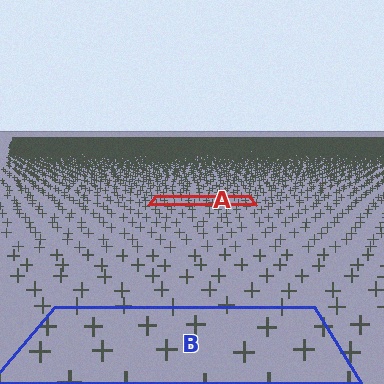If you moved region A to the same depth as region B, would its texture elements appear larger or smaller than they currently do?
They would appear larger. At a closer depth, the same texture elements are projected at a bigger on-screen size.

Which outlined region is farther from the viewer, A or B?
Region A is farther from the viewer — the texture elements inside it appear smaller and more densely packed.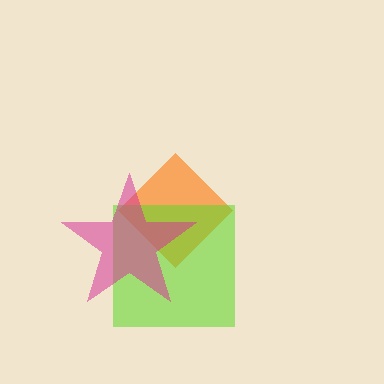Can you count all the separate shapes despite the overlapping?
Yes, there are 3 separate shapes.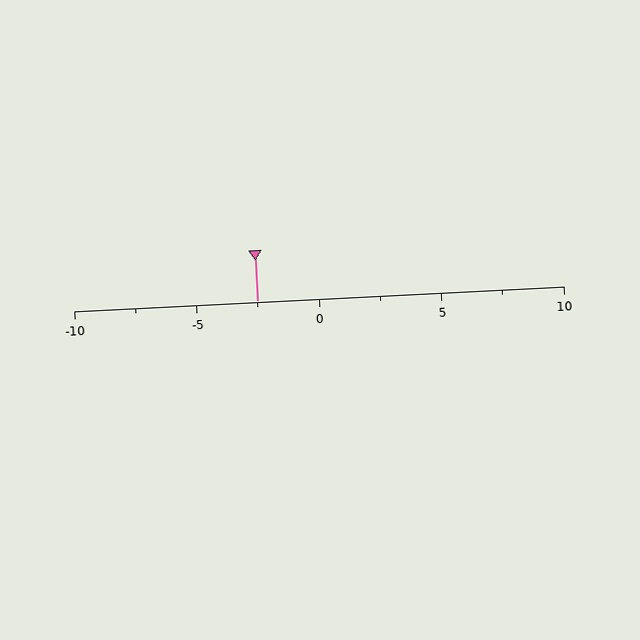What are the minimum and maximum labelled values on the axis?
The axis runs from -10 to 10.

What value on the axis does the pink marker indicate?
The marker indicates approximately -2.5.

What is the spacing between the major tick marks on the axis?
The major ticks are spaced 5 apart.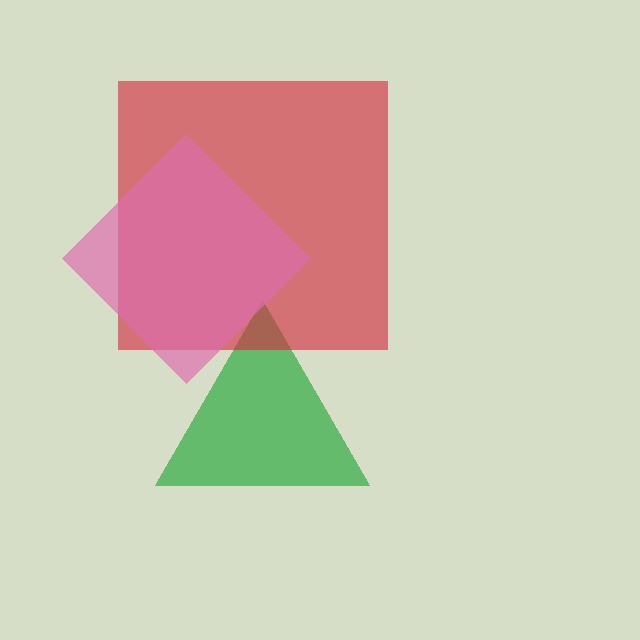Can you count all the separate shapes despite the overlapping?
Yes, there are 3 separate shapes.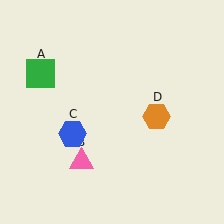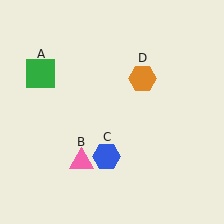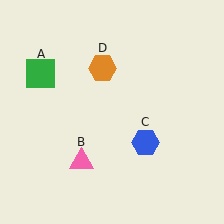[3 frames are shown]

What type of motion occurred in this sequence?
The blue hexagon (object C), orange hexagon (object D) rotated counterclockwise around the center of the scene.